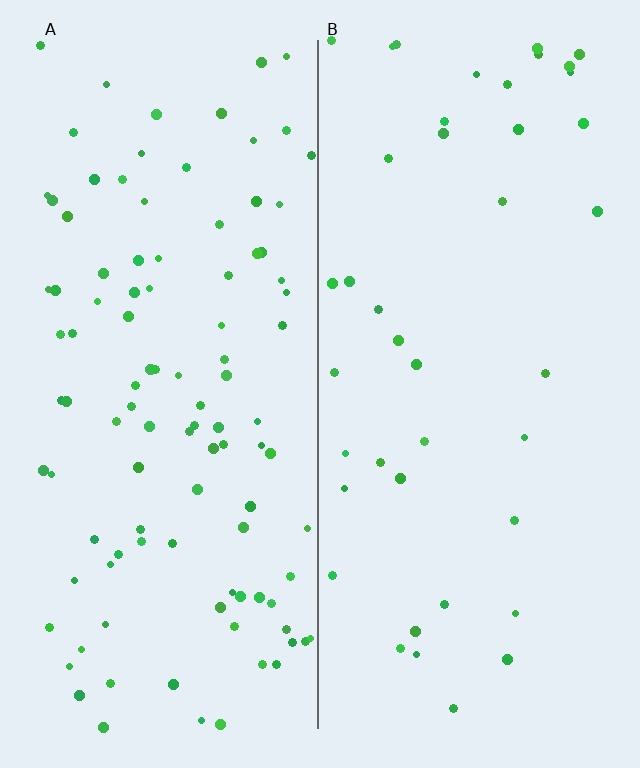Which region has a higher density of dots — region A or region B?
A (the left).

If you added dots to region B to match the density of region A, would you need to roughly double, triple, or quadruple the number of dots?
Approximately triple.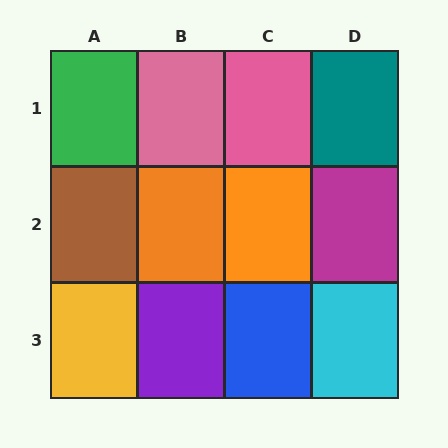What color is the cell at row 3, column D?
Cyan.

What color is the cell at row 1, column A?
Green.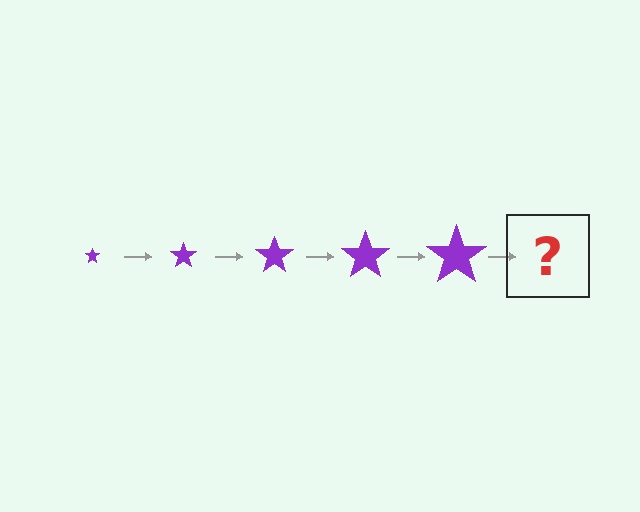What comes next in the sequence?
The next element should be a purple star, larger than the previous one.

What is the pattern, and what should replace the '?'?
The pattern is that the star gets progressively larger each step. The '?' should be a purple star, larger than the previous one.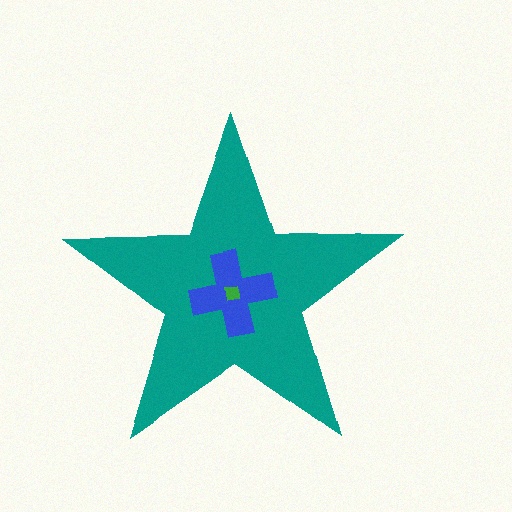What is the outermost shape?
The teal star.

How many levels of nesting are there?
3.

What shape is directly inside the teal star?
The blue cross.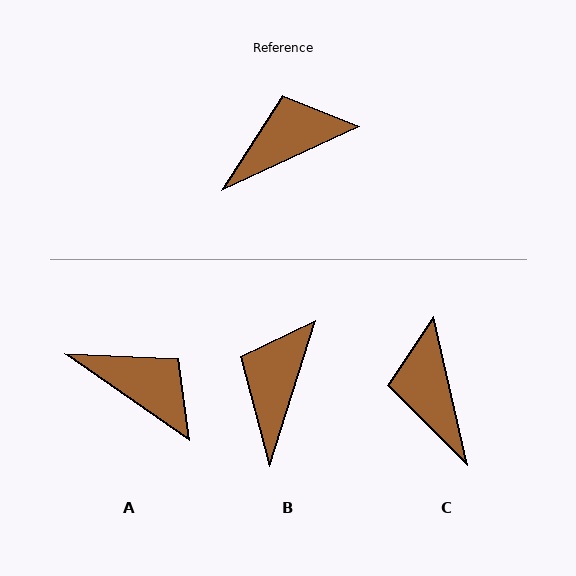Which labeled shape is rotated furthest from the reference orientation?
C, about 78 degrees away.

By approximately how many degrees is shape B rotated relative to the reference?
Approximately 47 degrees counter-clockwise.